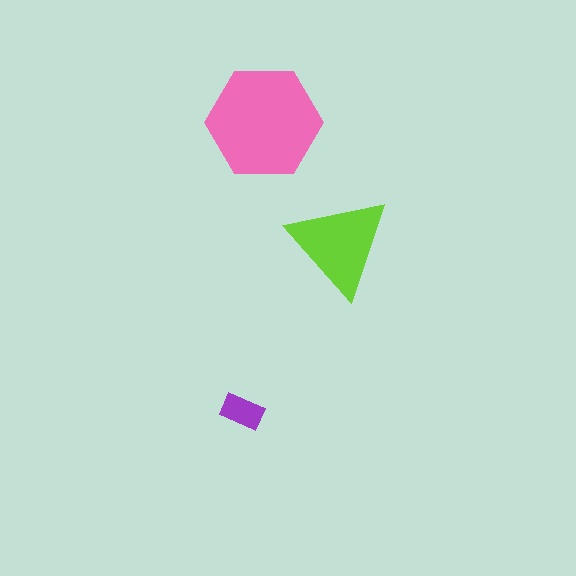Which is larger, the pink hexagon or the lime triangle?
The pink hexagon.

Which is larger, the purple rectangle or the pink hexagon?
The pink hexagon.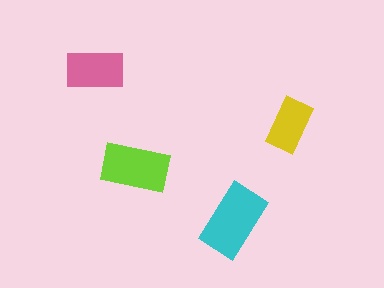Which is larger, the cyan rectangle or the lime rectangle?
The cyan one.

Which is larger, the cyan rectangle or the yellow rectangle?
The cyan one.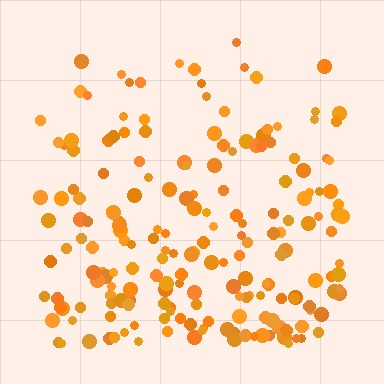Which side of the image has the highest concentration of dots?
The bottom.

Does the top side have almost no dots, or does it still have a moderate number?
Still a moderate number, just noticeably fewer than the bottom.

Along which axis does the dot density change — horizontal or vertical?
Vertical.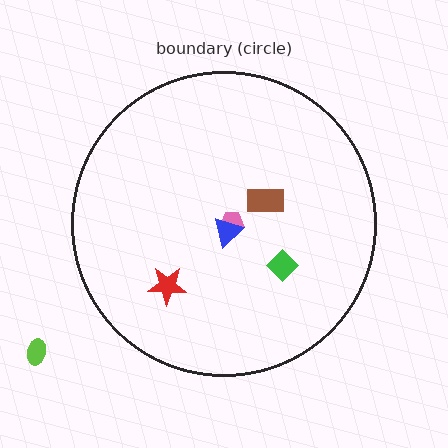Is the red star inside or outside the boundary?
Inside.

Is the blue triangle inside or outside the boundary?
Inside.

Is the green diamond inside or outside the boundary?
Inside.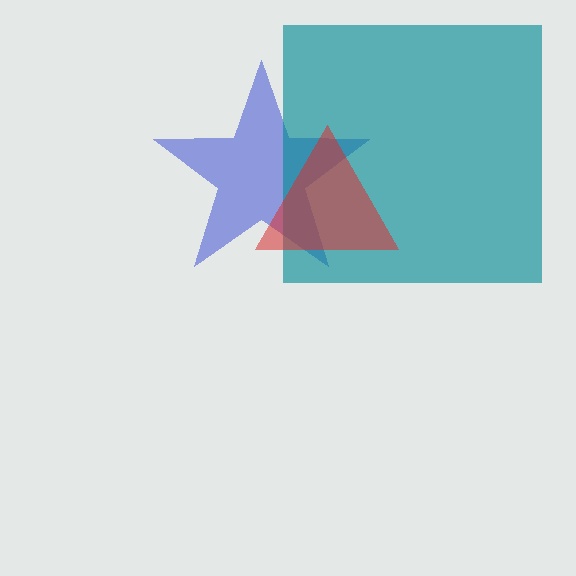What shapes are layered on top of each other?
The layered shapes are: a blue star, a teal square, a red triangle.